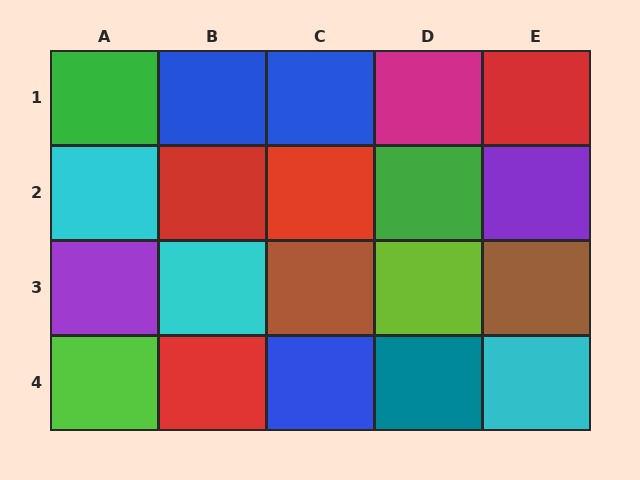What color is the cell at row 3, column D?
Lime.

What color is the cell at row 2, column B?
Red.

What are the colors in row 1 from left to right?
Green, blue, blue, magenta, red.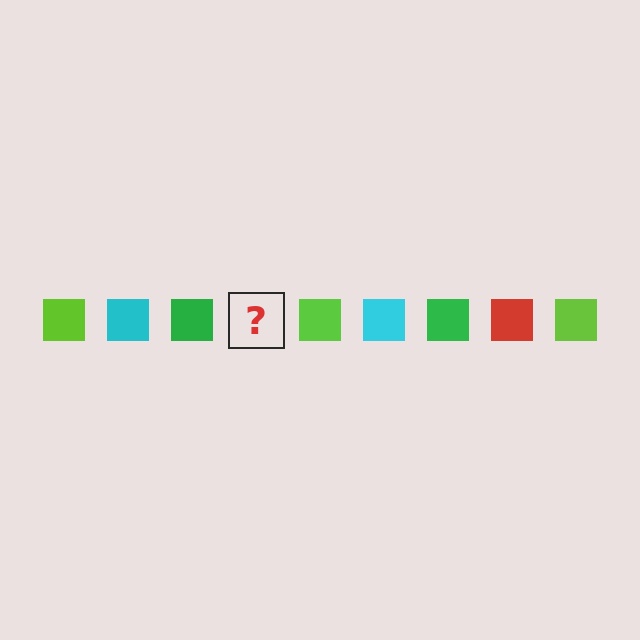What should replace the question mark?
The question mark should be replaced with a red square.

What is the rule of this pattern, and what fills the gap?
The rule is that the pattern cycles through lime, cyan, green, red squares. The gap should be filled with a red square.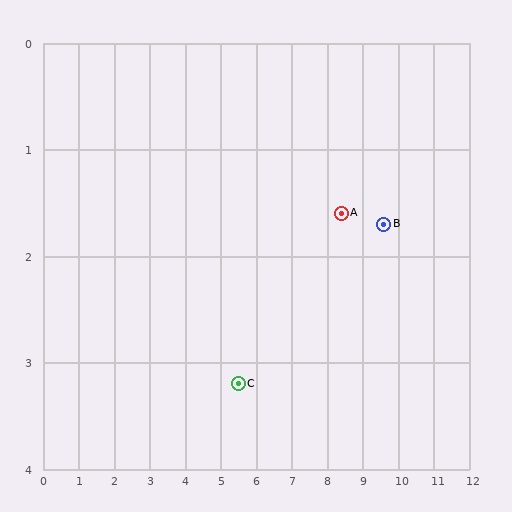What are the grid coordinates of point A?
Point A is at approximately (8.4, 1.6).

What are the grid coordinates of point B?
Point B is at approximately (9.6, 1.7).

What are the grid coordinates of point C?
Point C is at approximately (5.5, 3.2).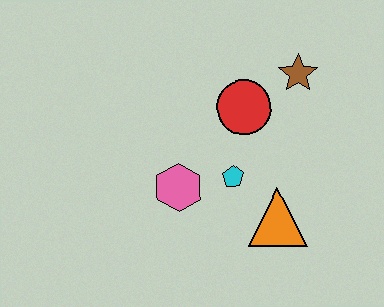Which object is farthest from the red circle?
The orange triangle is farthest from the red circle.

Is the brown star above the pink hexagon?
Yes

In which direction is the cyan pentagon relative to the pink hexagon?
The cyan pentagon is to the right of the pink hexagon.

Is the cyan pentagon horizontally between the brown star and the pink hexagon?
Yes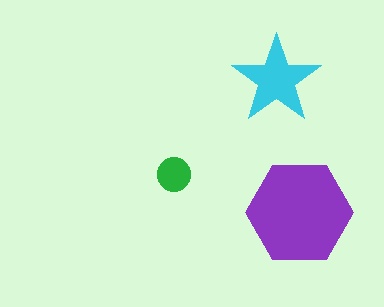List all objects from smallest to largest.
The green circle, the cyan star, the purple hexagon.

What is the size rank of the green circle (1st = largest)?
3rd.